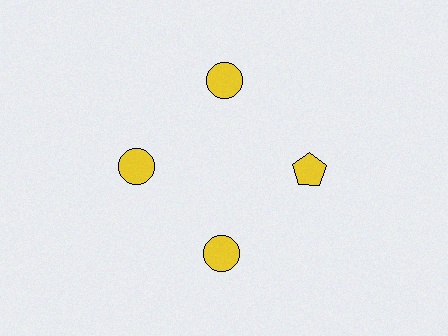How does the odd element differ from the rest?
It has a different shape: pentagon instead of circle.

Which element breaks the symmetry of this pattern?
The yellow pentagon at roughly the 3 o'clock position breaks the symmetry. All other shapes are yellow circles.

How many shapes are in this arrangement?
There are 4 shapes arranged in a ring pattern.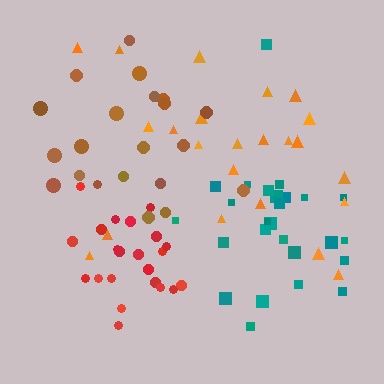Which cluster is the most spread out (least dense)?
Orange.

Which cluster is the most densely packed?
Red.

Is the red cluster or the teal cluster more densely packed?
Red.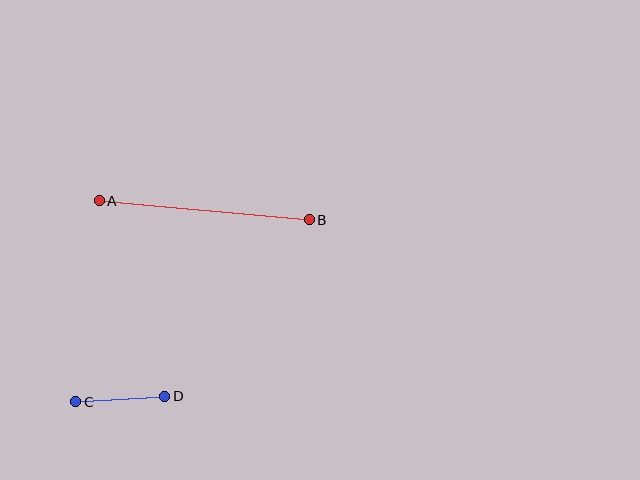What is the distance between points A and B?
The distance is approximately 211 pixels.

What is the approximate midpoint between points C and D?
The midpoint is at approximately (120, 399) pixels.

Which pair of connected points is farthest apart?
Points A and B are farthest apart.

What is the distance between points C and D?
The distance is approximately 89 pixels.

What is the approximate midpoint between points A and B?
The midpoint is at approximately (204, 210) pixels.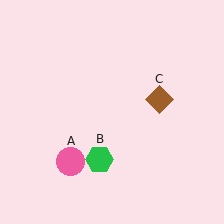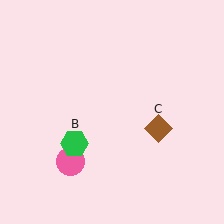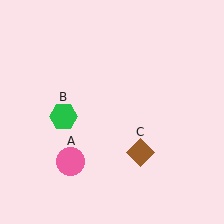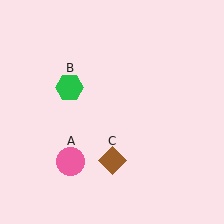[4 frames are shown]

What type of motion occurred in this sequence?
The green hexagon (object B), brown diamond (object C) rotated clockwise around the center of the scene.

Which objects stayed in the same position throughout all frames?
Pink circle (object A) remained stationary.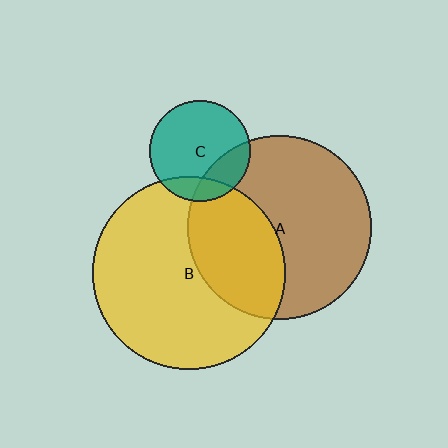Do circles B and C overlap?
Yes.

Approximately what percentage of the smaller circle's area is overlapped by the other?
Approximately 15%.